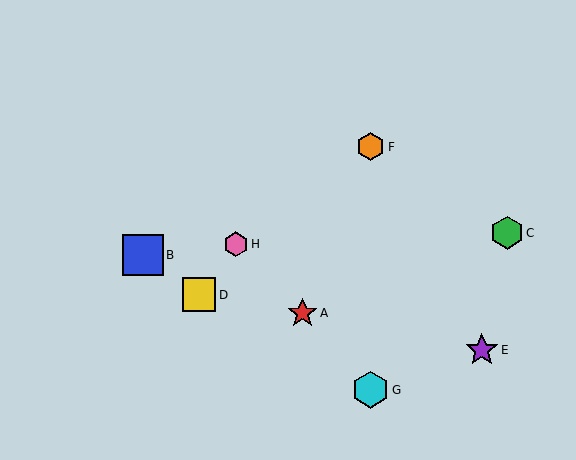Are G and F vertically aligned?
Yes, both are at x≈371.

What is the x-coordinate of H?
Object H is at x≈236.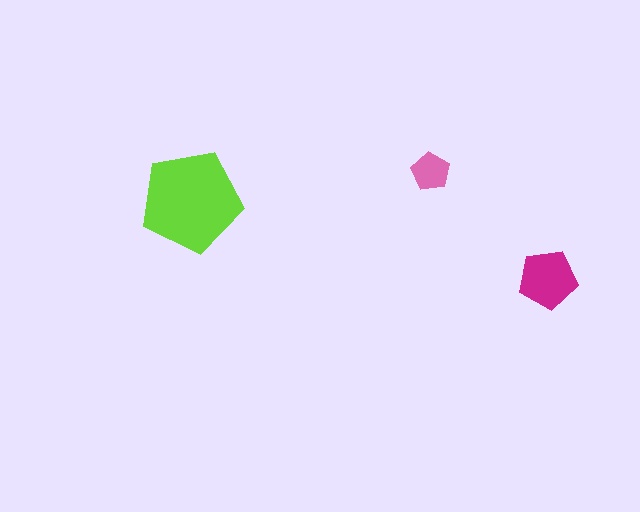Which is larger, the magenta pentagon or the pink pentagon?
The magenta one.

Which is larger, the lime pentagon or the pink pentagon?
The lime one.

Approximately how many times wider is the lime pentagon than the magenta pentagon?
About 1.5 times wider.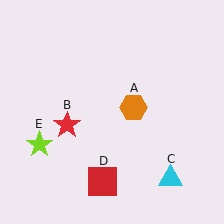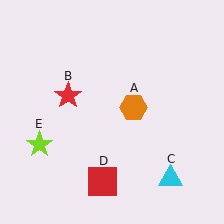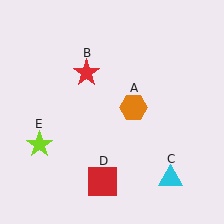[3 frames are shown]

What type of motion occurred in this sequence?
The red star (object B) rotated clockwise around the center of the scene.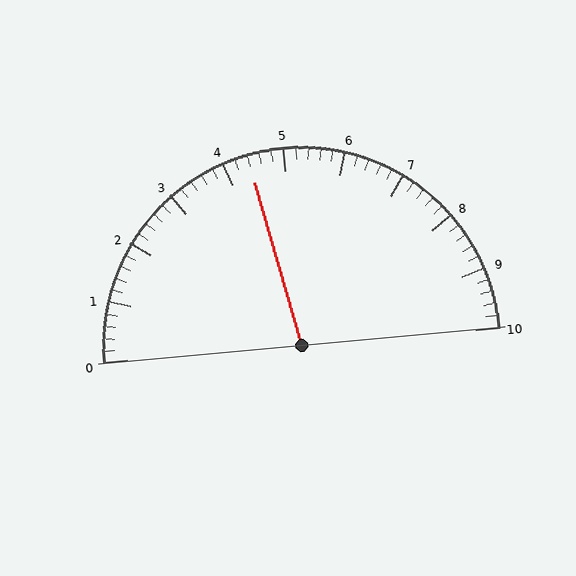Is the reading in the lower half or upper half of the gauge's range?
The reading is in the lower half of the range (0 to 10).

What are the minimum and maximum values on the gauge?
The gauge ranges from 0 to 10.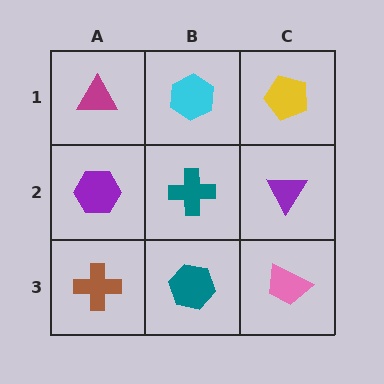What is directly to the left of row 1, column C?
A cyan hexagon.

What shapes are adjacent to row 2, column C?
A yellow pentagon (row 1, column C), a pink trapezoid (row 3, column C), a teal cross (row 2, column B).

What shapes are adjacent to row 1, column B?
A teal cross (row 2, column B), a magenta triangle (row 1, column A), a yellow pentagon (row 1, column C).